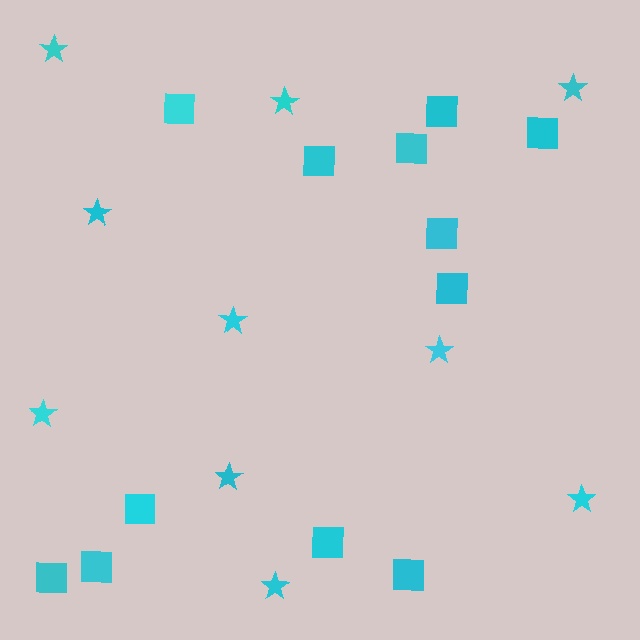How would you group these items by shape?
There are 2 groups: one group of stars (10) and one group of squares (12).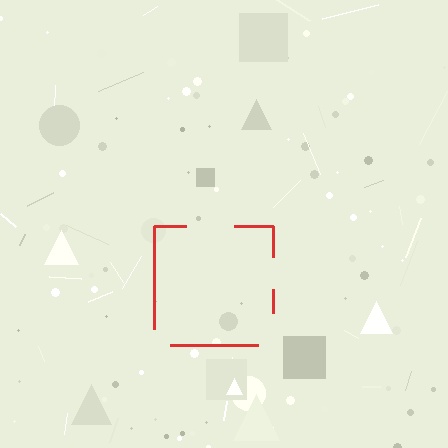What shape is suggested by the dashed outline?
The dashed outline suggests a square.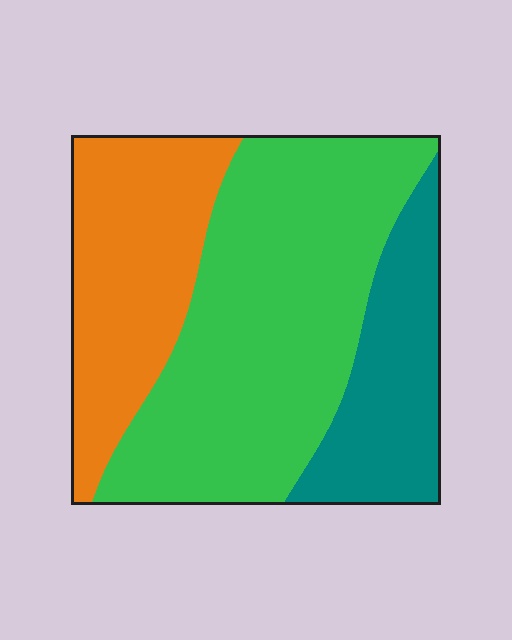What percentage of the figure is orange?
Orange takes up between a sixth and a third of the figure.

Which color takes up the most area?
Green, at roughly 50%.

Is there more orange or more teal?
Orange.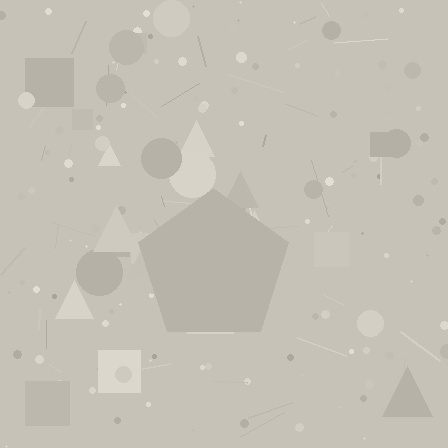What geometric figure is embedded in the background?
A pentagon is embedded in the background.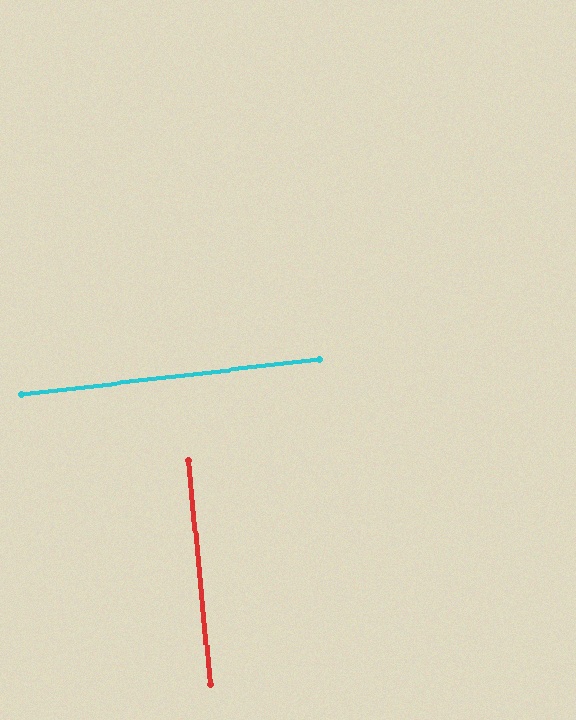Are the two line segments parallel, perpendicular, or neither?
Perpendicular — they meet at approximately 89°.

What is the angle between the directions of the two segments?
Approximately 89 degrees.